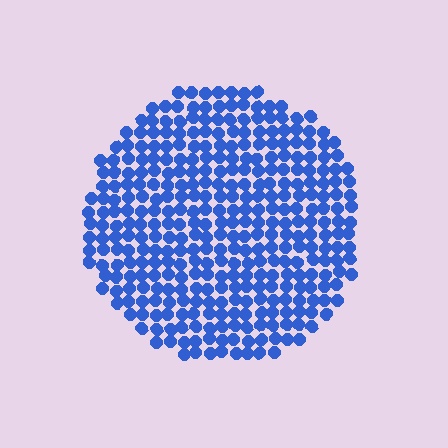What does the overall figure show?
The overall figure shows a circle.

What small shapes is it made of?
It is made of small circles.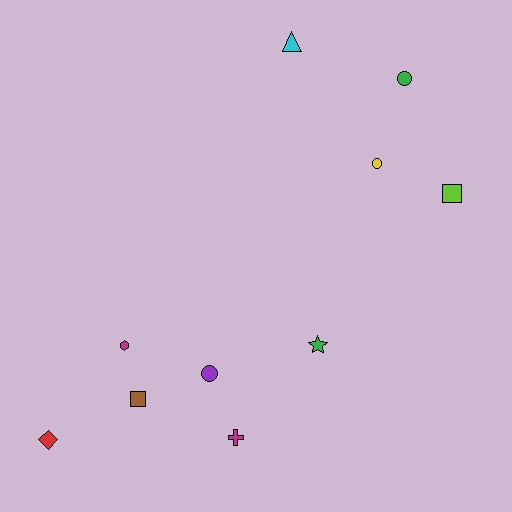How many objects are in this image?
There are 10 objects.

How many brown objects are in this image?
There is 1 brown object.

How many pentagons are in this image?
There are no pentagons.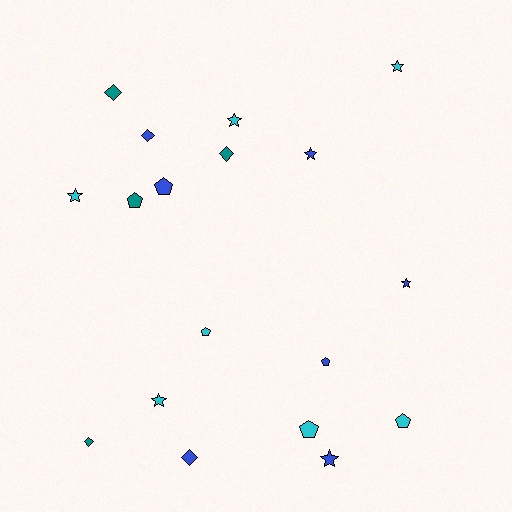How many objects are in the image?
There are 18 objects.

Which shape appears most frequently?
Star, with 7 objects.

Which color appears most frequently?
Cyan, with 7 objects.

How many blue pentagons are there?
There are 2 blue pentagons.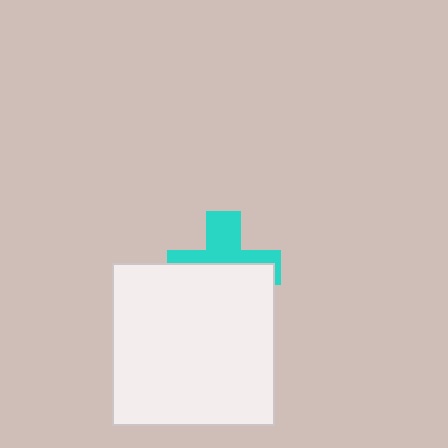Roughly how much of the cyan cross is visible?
A small part of it is visible (roughly 45%).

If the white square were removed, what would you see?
You would see the complete cyan cross.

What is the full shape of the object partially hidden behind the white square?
The partially hidden object is a cyan cross.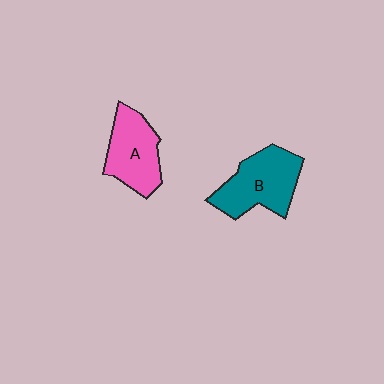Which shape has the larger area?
Shape B (teal).